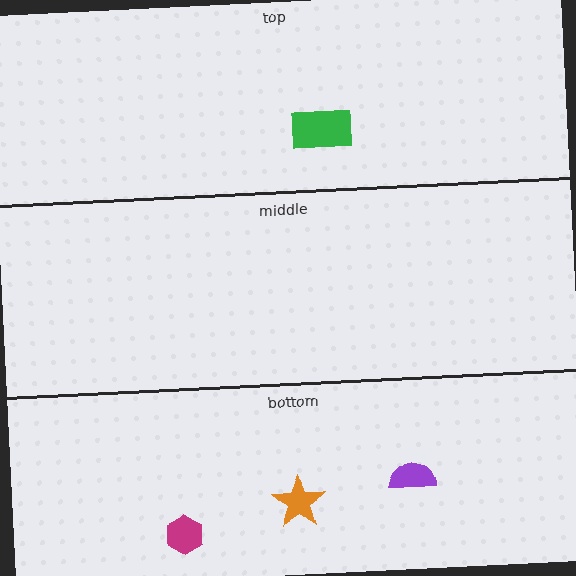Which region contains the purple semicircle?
The bottom region.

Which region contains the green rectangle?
The top region.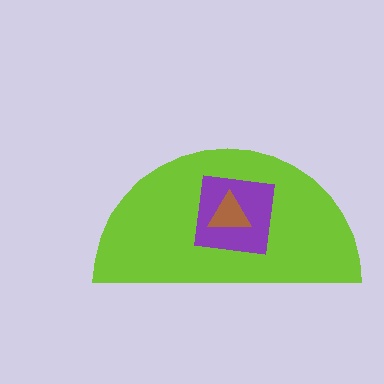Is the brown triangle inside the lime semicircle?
Yes.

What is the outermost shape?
The lime semicircle.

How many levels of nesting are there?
3.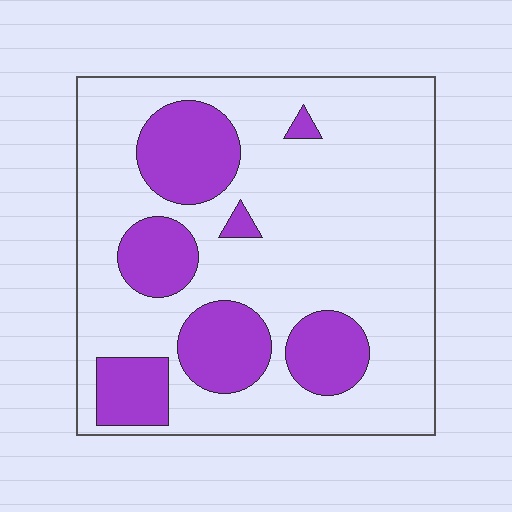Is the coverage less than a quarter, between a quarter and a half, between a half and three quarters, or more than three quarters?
Between a quarter and a half.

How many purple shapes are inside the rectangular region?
7.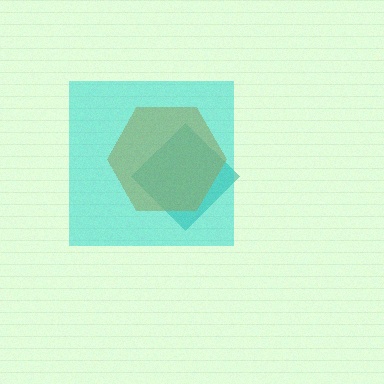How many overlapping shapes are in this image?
There are 3 overlapping shapes in the image.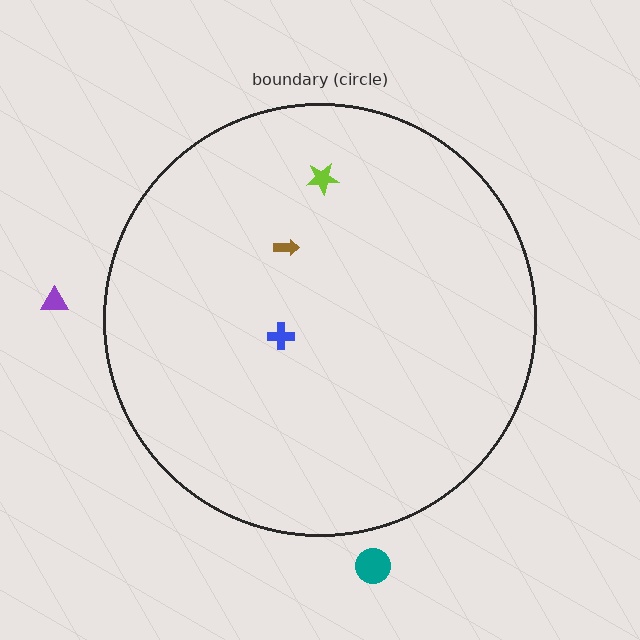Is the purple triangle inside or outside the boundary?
Outside.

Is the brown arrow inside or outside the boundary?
Inside.